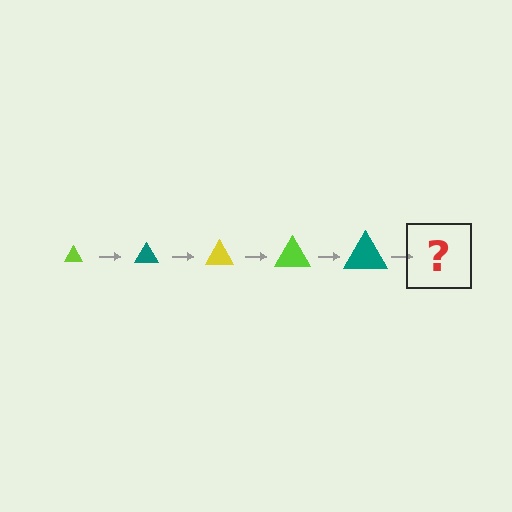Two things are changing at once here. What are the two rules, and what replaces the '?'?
The two rules are that the triangle grows larger each step and the color cycles through lime, teal, and yellow. The '?' should be a yellow triangle, larger than the previous one.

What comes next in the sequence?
The next element should be a yellow triangle, larger than the previous one.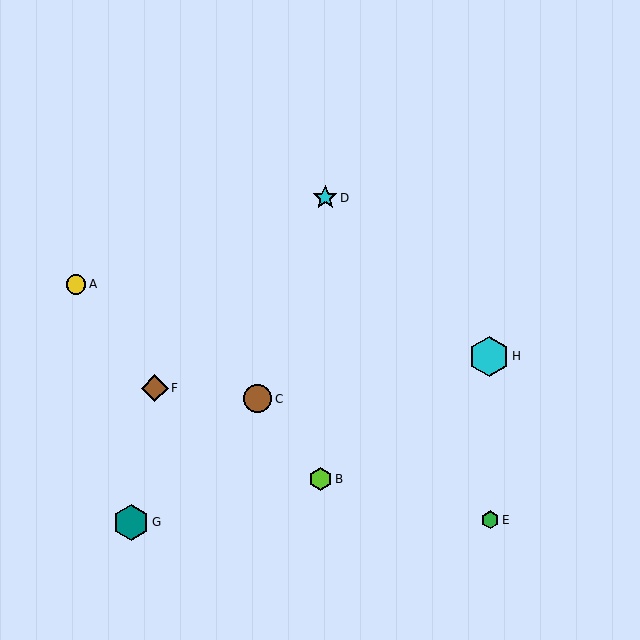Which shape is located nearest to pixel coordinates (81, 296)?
The yellow circle (labeled A) at (76, 284) is nearest to that location.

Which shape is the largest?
The cyan hexagon (labeled H) is the largest.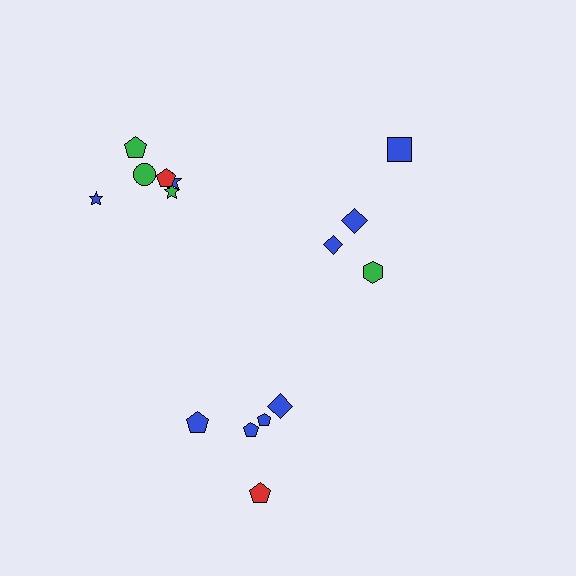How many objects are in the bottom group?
There are 5 objects.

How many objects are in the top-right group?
There are 4 objects.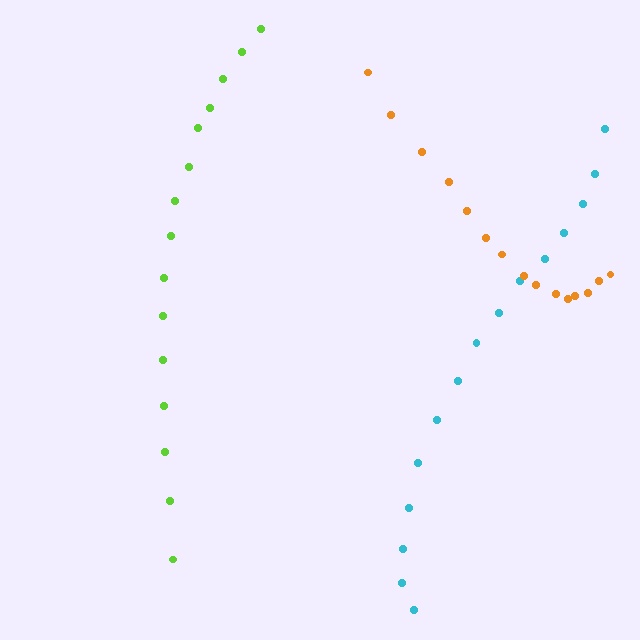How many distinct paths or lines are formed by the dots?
There are 3 distinct paths.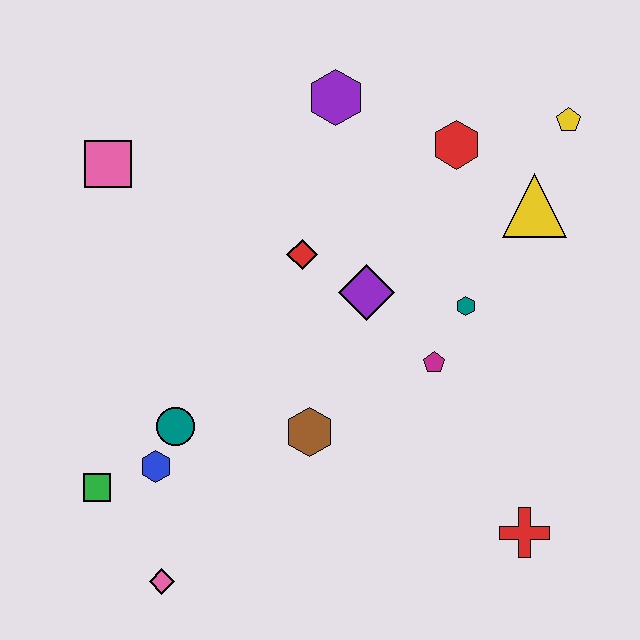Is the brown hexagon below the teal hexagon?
Yes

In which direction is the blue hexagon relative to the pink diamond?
The blue hexagon is above the pink diamond.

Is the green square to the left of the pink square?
Yes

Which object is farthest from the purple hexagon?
The pink diamond is farthest from the purple hexagon.